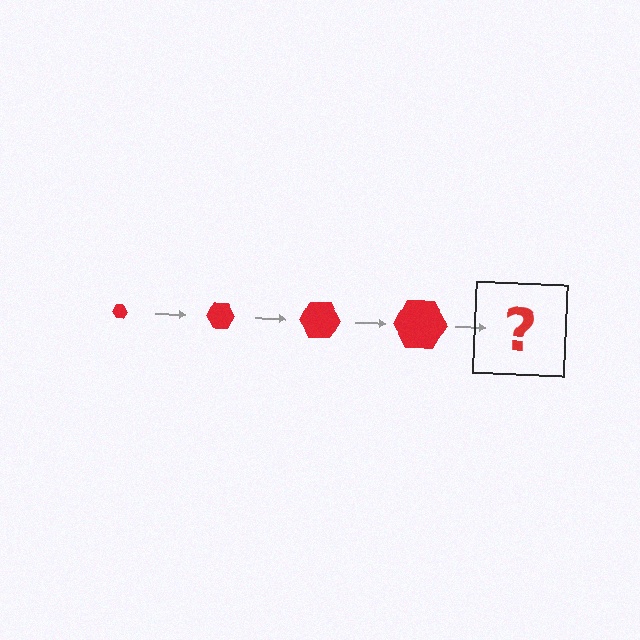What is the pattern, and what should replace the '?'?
The pattern is that the hexagon gets progressively larger each step. The '?' should be a red hexagon, larger than the previous one.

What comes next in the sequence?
The next element should be a red hexagon, larger than the previous one.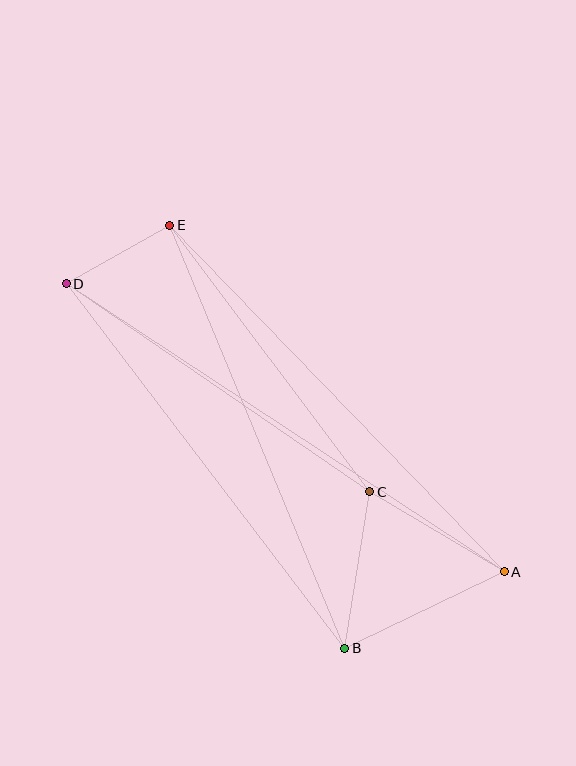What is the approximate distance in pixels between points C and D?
The distance between C and D is approximately 368 pixels.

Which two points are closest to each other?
Points D and E are closest to each other.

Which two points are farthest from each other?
Points A and D are farthest from each other.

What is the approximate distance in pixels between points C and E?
The distance between C and E is approximately 333 pixels.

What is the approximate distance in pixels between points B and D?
The distance between B and D is approximately 459 pixels.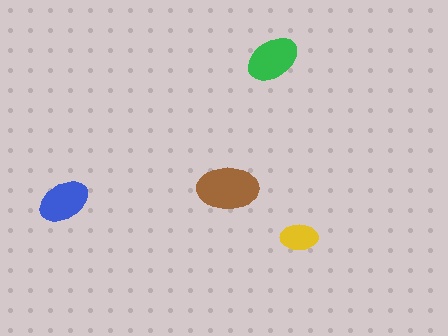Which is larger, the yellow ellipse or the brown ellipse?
The brown one.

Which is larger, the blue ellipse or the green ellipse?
The green one.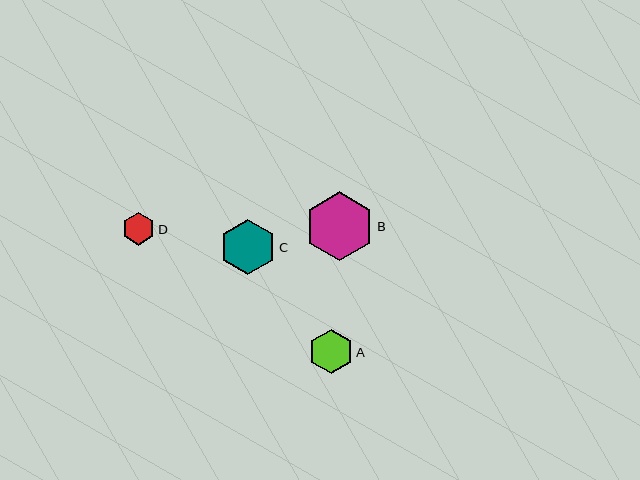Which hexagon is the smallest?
Hexagon D is the smallest with a size of approximately 33 pixels.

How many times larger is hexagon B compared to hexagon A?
Hexagon B is approximately 1.6 times the size of hexagon A.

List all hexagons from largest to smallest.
From largest to smallest: B, C, A, D.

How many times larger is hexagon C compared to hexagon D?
Hexagon C is approximately 1.7 times the size of hexagon D.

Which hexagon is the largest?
Hexagon B is the largest with a size of approximately 69 pixels.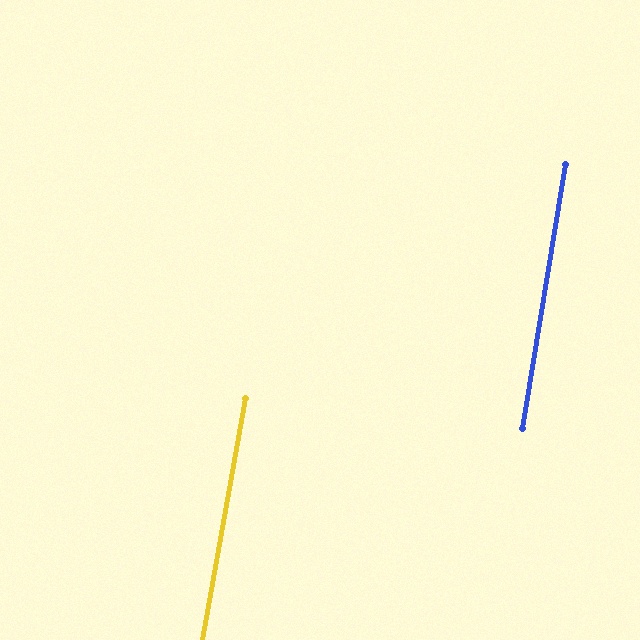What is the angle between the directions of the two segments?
Approximately 1 degree.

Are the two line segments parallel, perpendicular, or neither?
Parallel — their directions differ by only 0.8°.